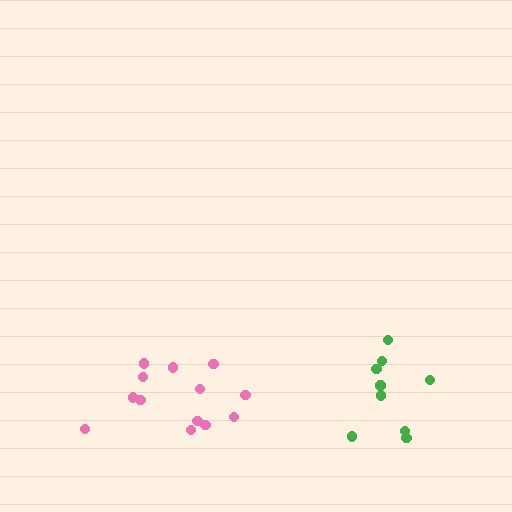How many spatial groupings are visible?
There are 2 spatial groupings.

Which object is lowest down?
The green cluster is bottommost.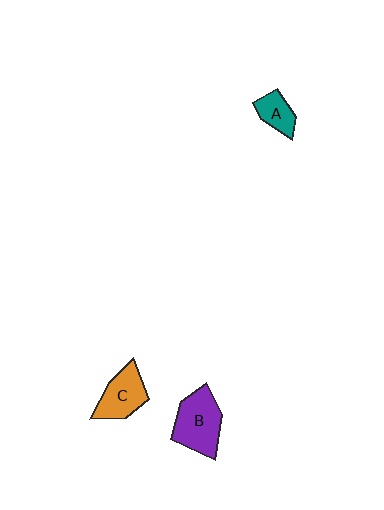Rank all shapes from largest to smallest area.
From largest to smallest: B (purple), C (orange), A (teal).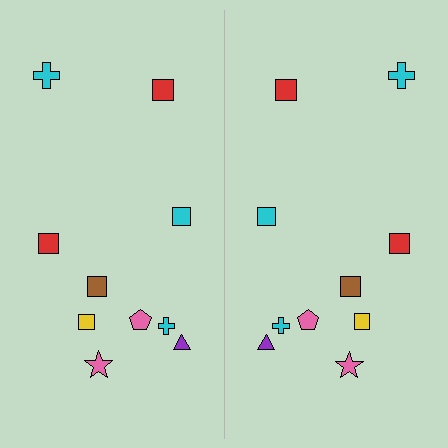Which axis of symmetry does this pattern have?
The pattern has a vertical axis of symmetry running through the center of the image.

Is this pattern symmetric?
Yes, this pattern has bilateral (reflection) symmetry.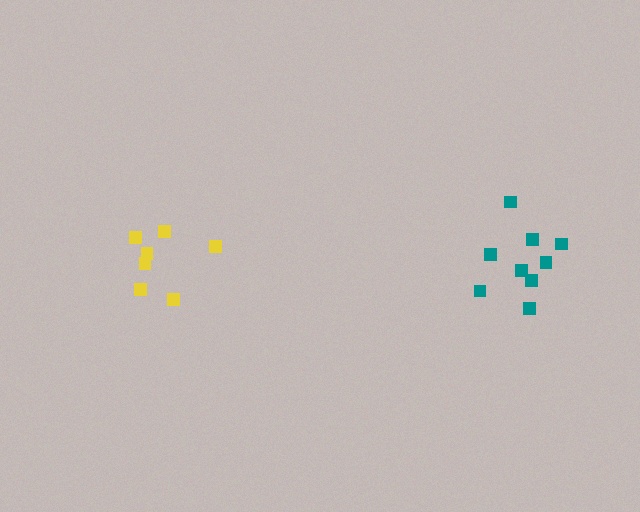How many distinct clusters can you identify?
There are 2 distinct clusters.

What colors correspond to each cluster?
The clusters are colored: yellow, teal.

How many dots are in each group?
Group 1: 7 dots, Group 2: 9 dots (16 total).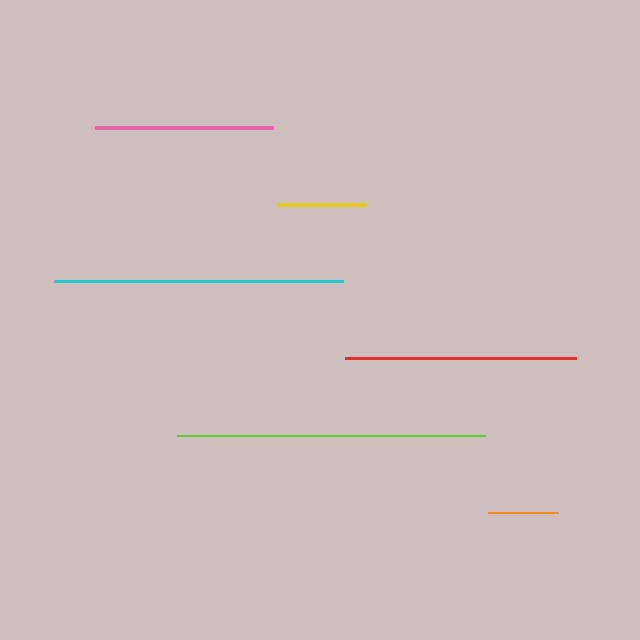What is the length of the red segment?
The red segment is approximately 231 pixels long.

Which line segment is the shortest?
The orange line is the shortest at approximately 70 pixels.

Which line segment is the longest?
The lime line is the longest at approximately 308 pixels.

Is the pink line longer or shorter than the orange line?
The pink line is longer than the orange line.